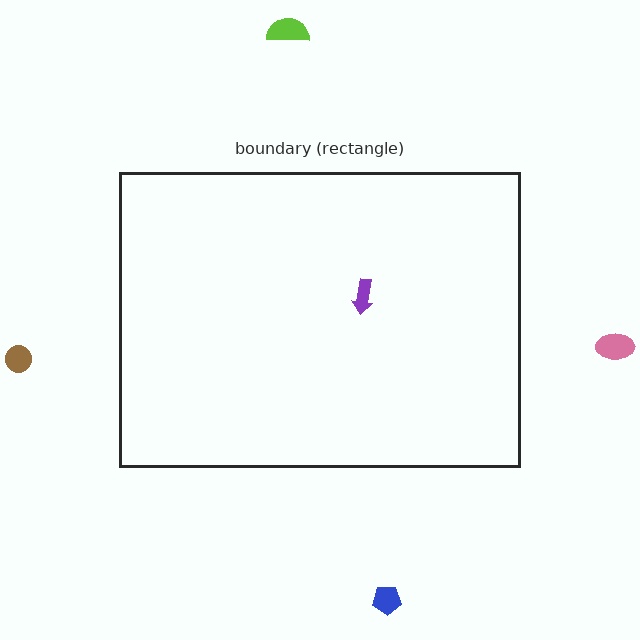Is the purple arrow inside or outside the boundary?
Inside.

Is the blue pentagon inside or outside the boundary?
Outside.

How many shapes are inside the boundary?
1 inside, 4 outside.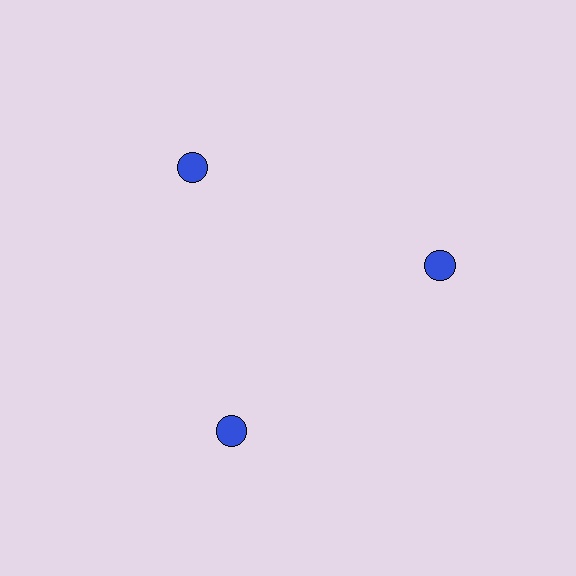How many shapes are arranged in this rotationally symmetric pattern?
There are 3 shapes, arranged in 3 groups of 1.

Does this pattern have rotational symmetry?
Yes, this pattern has 3-fold rotational symmetry. It looks the same after rotating 120 degrees around the center.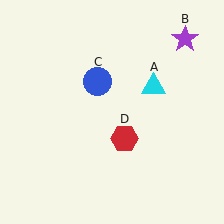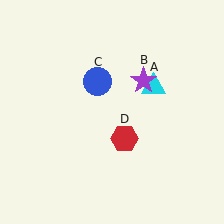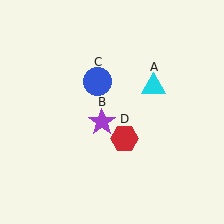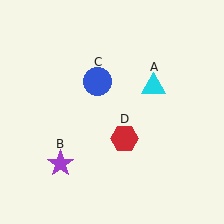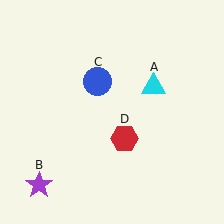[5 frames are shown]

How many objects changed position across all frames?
1 object changed position: purple star (object B).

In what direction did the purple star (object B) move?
The purple star (object B) moved down and to the left.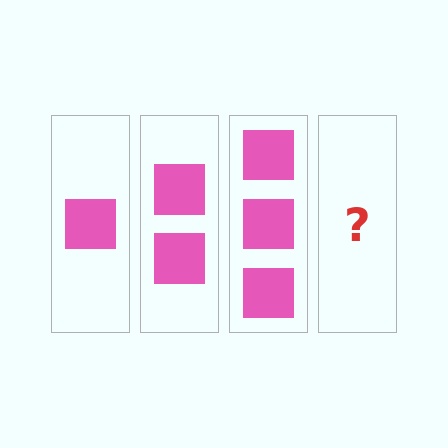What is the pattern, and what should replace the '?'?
The pattern is that each step adds one more square. The '?' should be 4 squares.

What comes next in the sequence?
The next element should be 4 squares.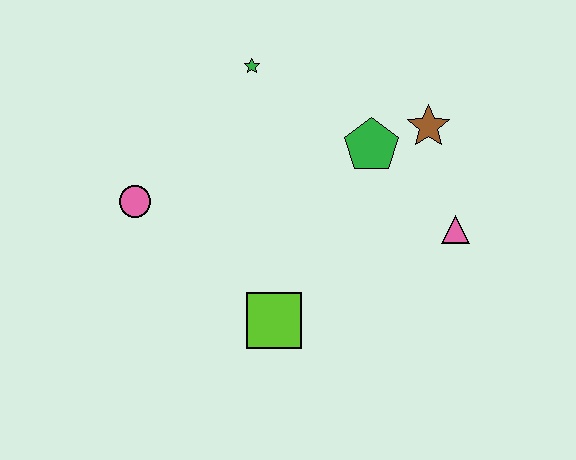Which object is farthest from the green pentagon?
The pink circle is farthest from the green pentagon.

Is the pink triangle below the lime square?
No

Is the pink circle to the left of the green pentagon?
Yes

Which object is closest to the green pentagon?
The brown star is closest to the green pentagon.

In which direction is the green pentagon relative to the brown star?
The green pentagon is to the left of the brown star.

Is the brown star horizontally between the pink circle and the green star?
No